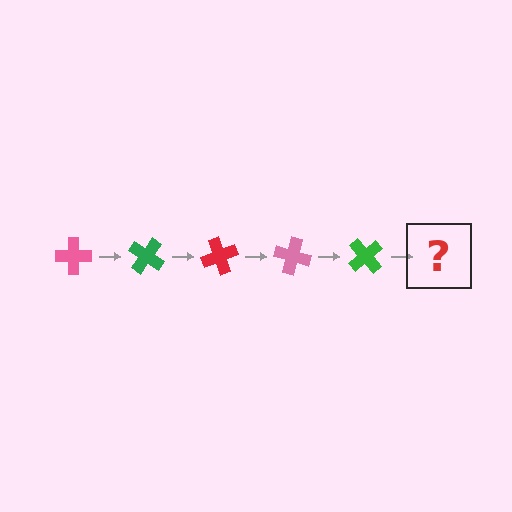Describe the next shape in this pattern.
It should be a red cross, rotated 175 degrees from the start.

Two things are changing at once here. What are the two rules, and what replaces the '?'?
The two rules are that it rotates 35 degrees each step and the color cycles through pink, green, and red. The '?' should be a red cross, rotated 175 degrees from the start.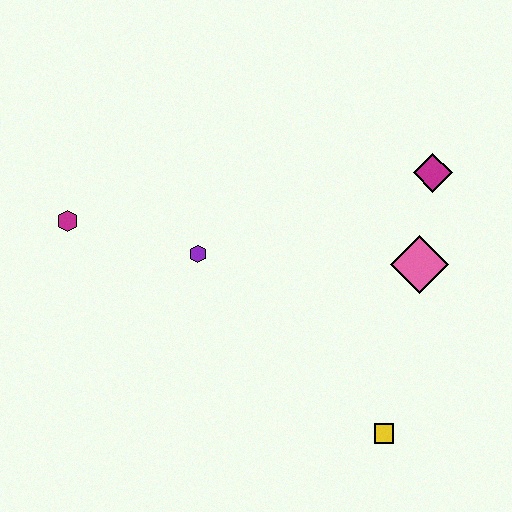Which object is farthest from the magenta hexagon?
The yellow square is farthest from the magenta hexagon.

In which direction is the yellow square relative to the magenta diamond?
The yellow square is below the magenta diamond.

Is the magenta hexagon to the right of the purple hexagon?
No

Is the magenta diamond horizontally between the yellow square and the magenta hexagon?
No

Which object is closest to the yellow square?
The pink diamond is closest to the yellow square.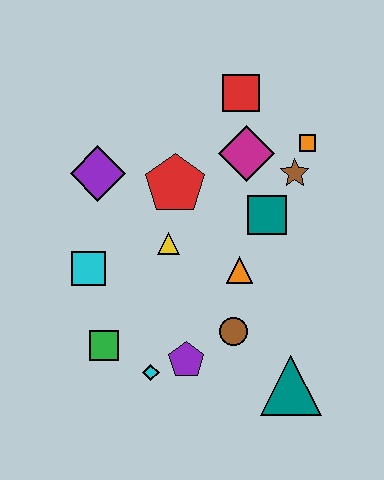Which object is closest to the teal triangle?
The brown circle is closest to the teal triangle.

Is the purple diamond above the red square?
No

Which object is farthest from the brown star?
The green square is farthest from the brown star.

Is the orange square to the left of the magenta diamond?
No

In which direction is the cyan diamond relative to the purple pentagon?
The cyan diamond is to the left of the purple pentagon.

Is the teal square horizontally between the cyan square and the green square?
No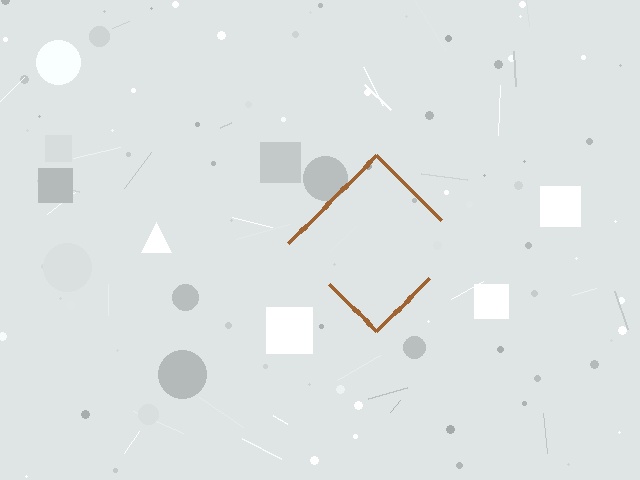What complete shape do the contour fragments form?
The contour fragments form a diamond.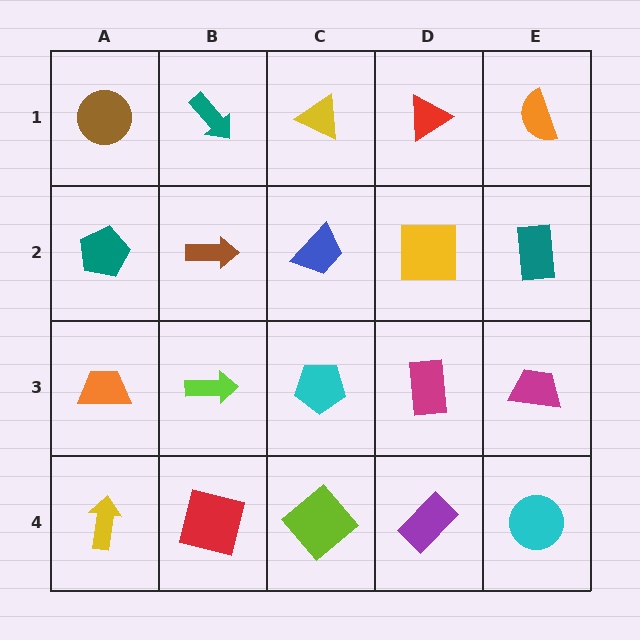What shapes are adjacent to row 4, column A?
An orange trapezoid (row 3, column A), a red square (row 4, column B).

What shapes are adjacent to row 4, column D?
A magenta rectangle (row 3, column D), a lime diamond (row 4, column C), a cyan circle (row 4, column E).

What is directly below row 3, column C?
A lime diamond.